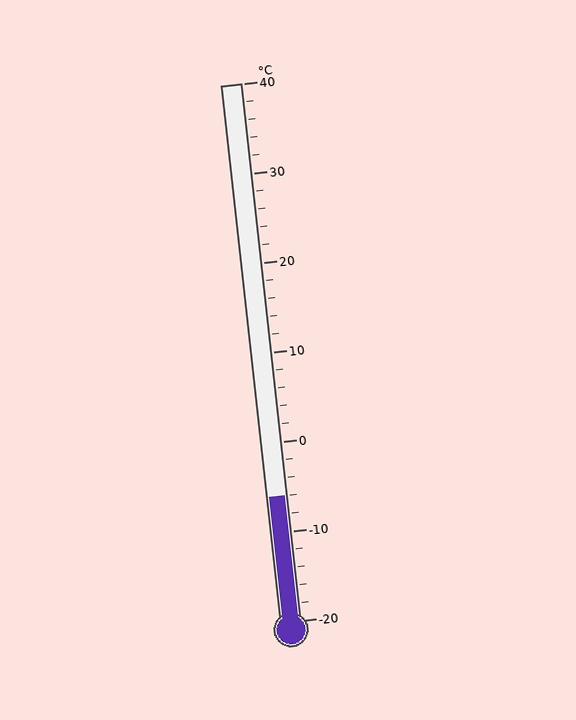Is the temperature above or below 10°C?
The temperature is below 10°C.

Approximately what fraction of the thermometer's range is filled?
The thermometer is filled to approximately 25% of its range.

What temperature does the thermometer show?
The thermometer shows approximately -6°C.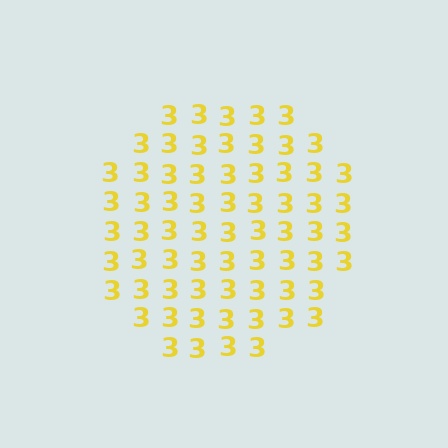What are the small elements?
The small elements are digit 3's.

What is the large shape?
The large shape is a circle.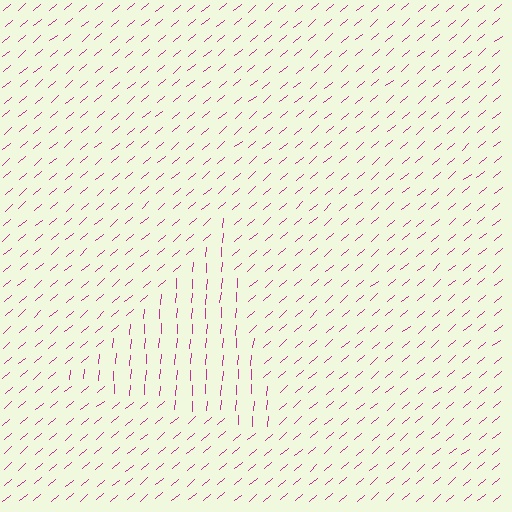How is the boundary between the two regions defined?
The boundary is defined purely by a change in line orientation (approximately 45 degrees difference). All lines are the same color and thickness.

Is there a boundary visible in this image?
Yes, there is a texture boundary formed by a change in line orientation.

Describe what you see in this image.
The image is filled with small magenta line segments. A triangle region in the image has lines oriented differently from the surrounding lines, creating a visible texture boundary.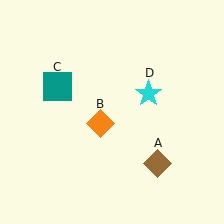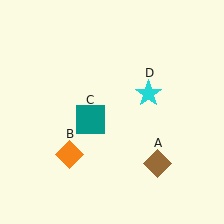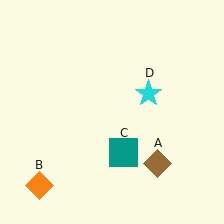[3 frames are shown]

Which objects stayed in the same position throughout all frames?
Brown diamond (object A) and cyan star (object D) remained stationary.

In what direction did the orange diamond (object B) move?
The orange diamond (object B) moved down and to the left.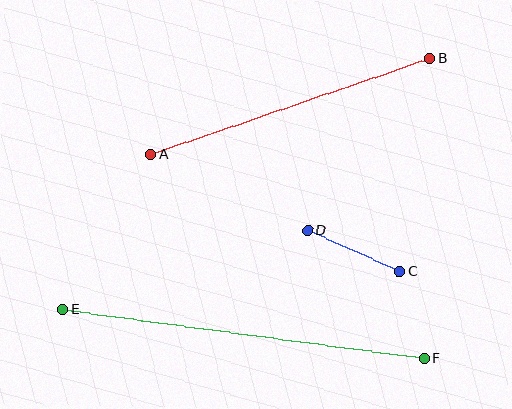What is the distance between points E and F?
The distance is approximately 365 pixels.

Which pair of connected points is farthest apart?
Points E and F are farthest apart.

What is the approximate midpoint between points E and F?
The midpoint is at approximately (243, 334) pixels.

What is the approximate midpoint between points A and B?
The midpoint is at approximately (290, 106) pixels.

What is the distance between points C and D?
The distance is approximately 101 pixels.